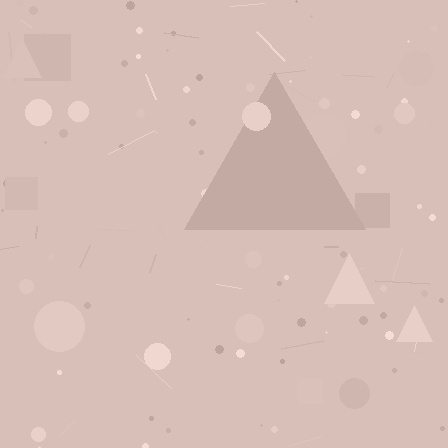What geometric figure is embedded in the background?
A triangle is embedded in the background.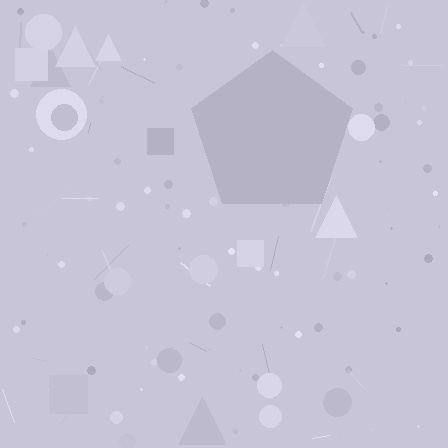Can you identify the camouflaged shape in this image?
The camouflaged shape is a pentagon.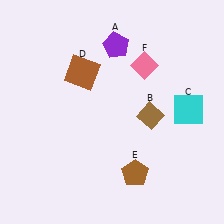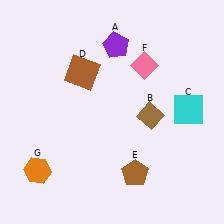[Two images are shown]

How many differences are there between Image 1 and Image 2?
There is 1 difference between the two images.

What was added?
An orange hexagon (G) was added in Image 2.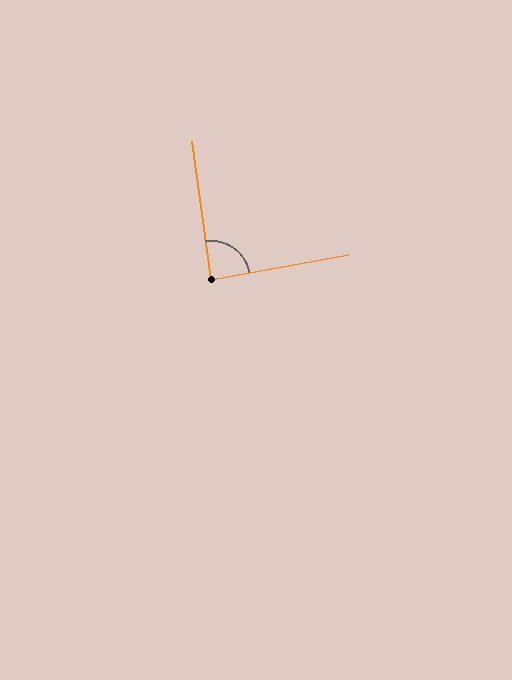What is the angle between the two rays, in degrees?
Approximately 88 degrees.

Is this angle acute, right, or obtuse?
It is approximately a right angle.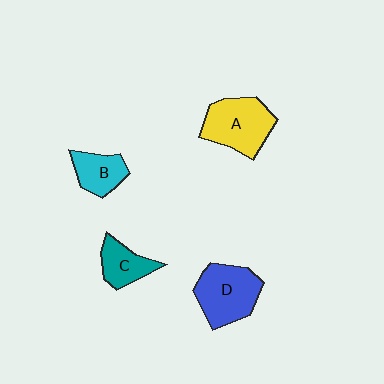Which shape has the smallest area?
Shape C (teal).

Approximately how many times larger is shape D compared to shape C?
Approximately 1.8 times.